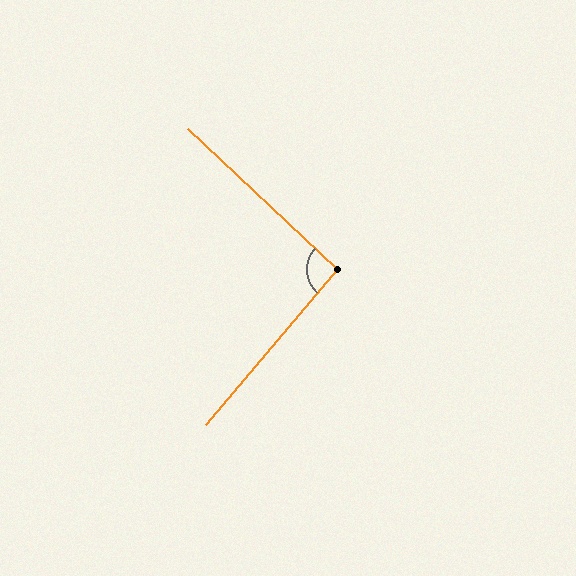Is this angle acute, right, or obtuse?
It is approximately a right angle.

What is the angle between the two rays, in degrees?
Approximately 93 degrees.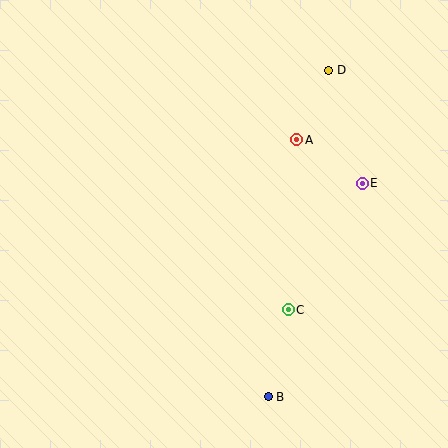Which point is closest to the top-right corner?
Point D is closest to the top-right corner.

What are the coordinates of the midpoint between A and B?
The midpoint between A and B is at (282, 268).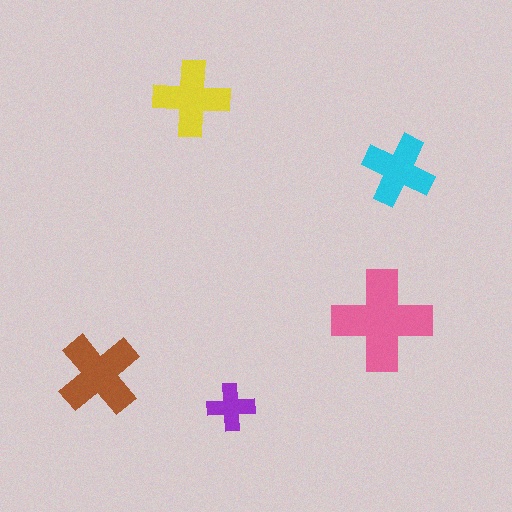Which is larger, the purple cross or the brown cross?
The brown one.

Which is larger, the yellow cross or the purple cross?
The yellow one.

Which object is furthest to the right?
The cyan cross is rightmost.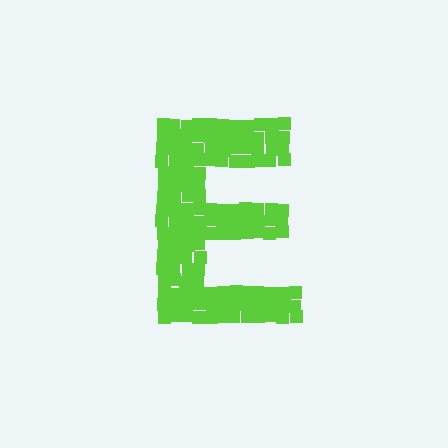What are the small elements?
The small elements are squares.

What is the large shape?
The large shape is the letter E.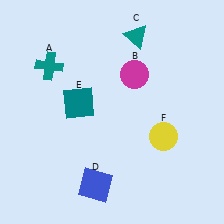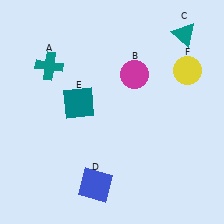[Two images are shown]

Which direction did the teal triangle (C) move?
The teal triangle (C) moved right.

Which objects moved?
The objects that moved are: the teal triangle (C), the yellow circle (F).